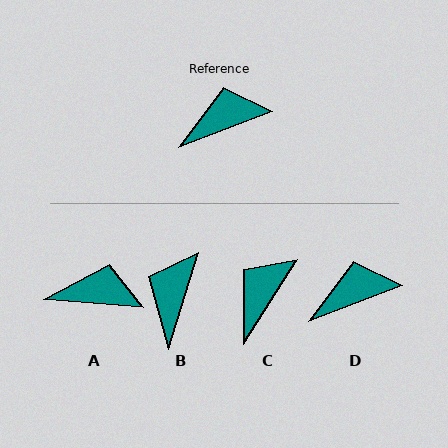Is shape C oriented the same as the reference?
No, it is off by about 37 degrees.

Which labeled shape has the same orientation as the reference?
D.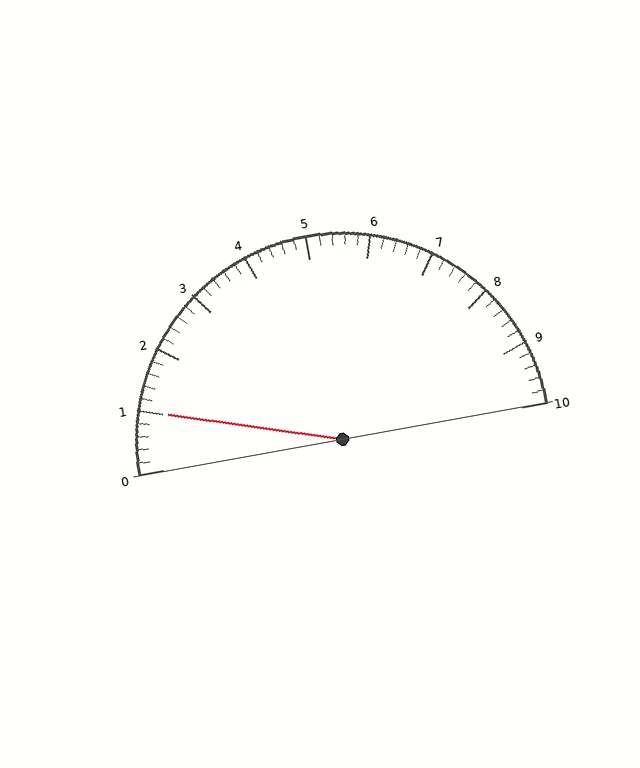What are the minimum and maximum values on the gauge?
The gauge ranges from 0 to 10.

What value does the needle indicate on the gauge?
The needle indicates approximately 1.0.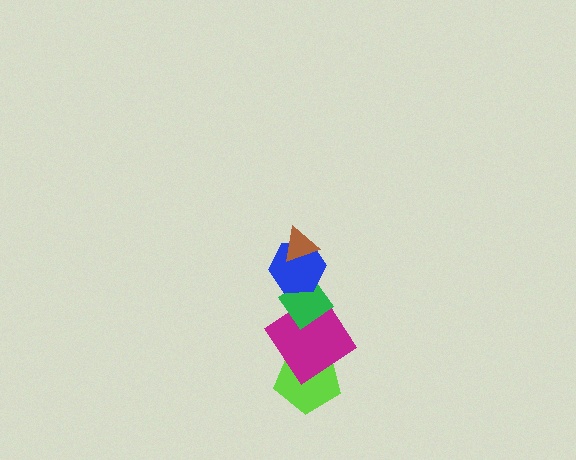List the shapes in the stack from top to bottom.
From top to bottom: the brown triangle, the blue hexagon, the green diamond, the magenta diamond, the lime pentagon.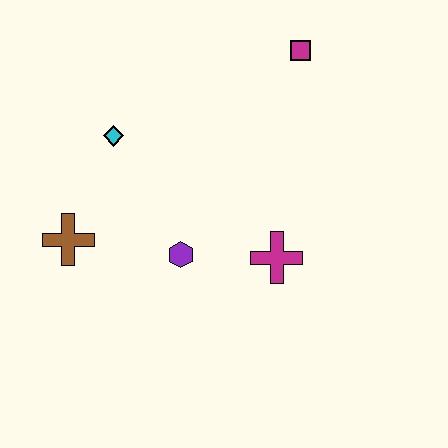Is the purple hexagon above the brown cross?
No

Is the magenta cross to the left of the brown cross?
No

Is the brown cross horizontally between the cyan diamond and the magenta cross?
No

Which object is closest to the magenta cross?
The purple hexagon is closest to the magenta cross.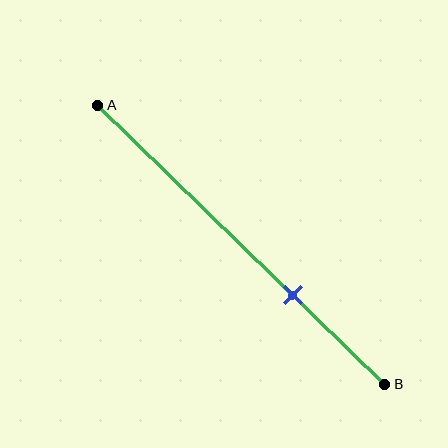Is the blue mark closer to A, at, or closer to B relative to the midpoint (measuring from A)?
The blue mark is closer to point B than the midpoint of segment AB.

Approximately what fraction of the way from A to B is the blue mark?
The blue mark is approximately 70% of the way from A to B.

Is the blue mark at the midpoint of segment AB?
No, the mark is at about 70% from A, not at the 50% midpoint.